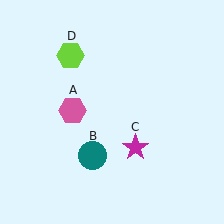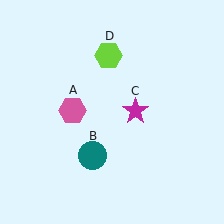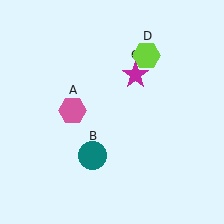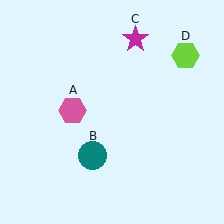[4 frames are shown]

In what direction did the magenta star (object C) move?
The magenta star (object C) moved up.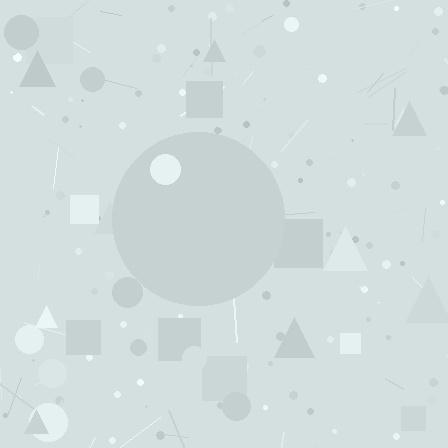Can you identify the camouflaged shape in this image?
The camouflaged shape is a circle.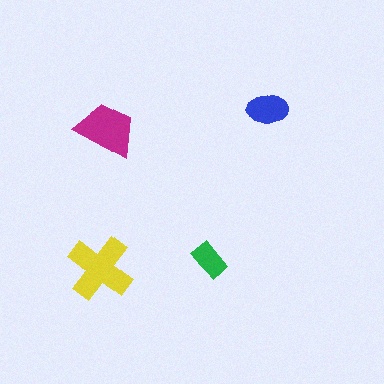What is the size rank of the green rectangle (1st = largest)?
4th.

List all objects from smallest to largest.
The green rectangle, the blue ellipse, the magenta trapezoid, the yellow cross.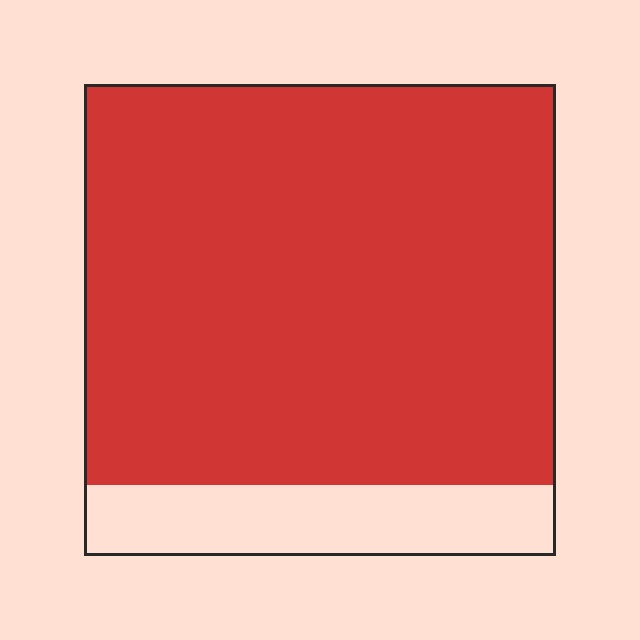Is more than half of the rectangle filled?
Yes.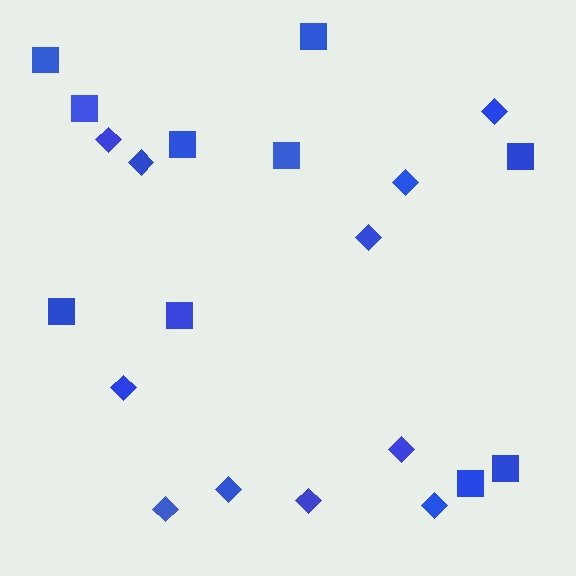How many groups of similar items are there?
There are 2 groups: one group of squares (10) and one group of diamonds (11).